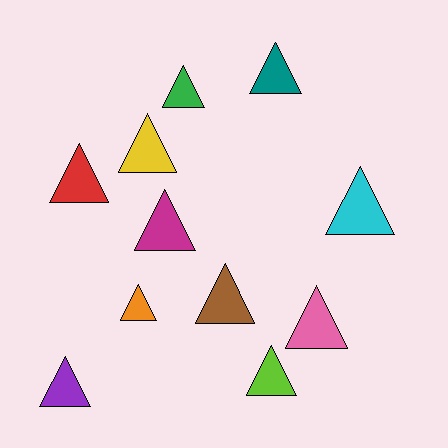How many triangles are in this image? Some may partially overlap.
There are 11 triangles.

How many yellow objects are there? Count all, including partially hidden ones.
There is 1 yellow object.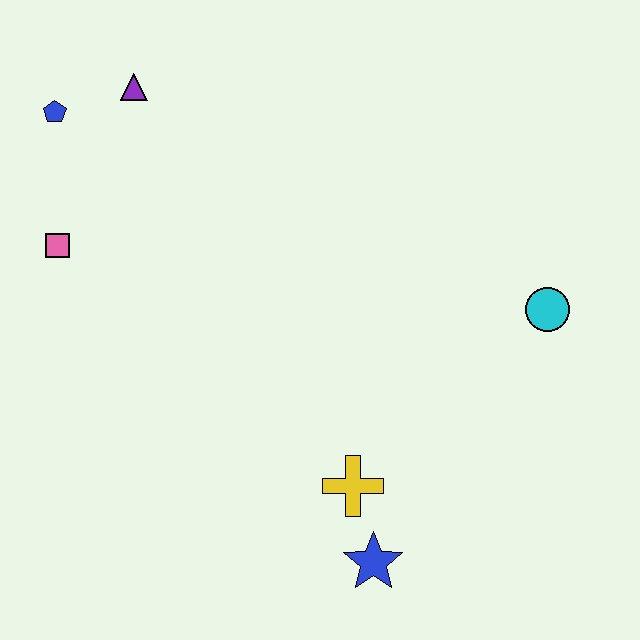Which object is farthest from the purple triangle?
The blue star is farthest from the purple triangle.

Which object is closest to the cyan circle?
The yellow cross is closest to the cyan circle.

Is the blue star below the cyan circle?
Yes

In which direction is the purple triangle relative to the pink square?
The purple triangle is above the pink square.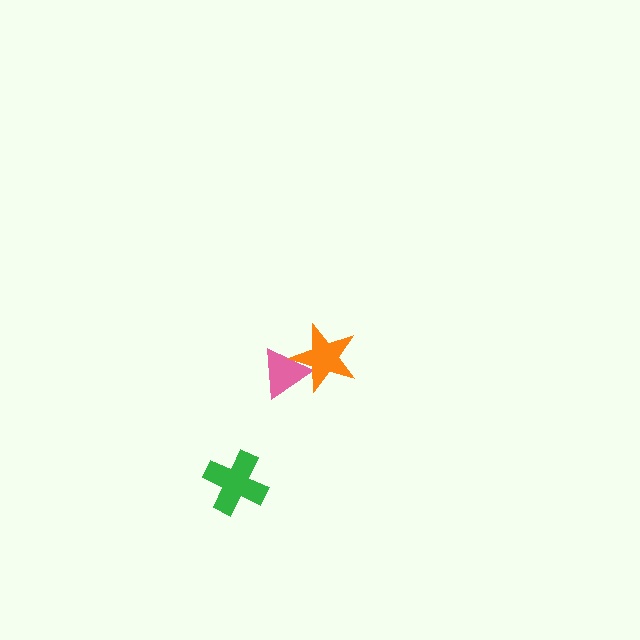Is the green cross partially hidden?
No, no other shape covers it.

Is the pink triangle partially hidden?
Yes, it is partially covered by another shape.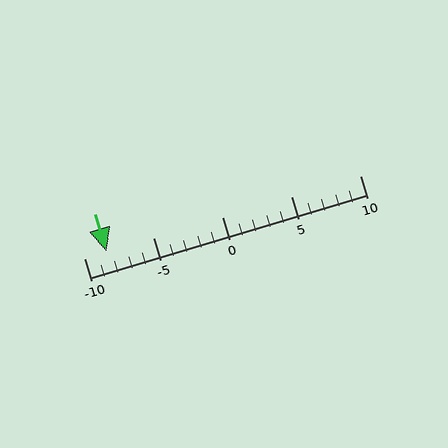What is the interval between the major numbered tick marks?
The major tick marks are spaced 5 units apart.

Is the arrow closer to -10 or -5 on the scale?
The arrow is closer to -10.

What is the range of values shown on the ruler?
The ruler shows values from -10 to 10.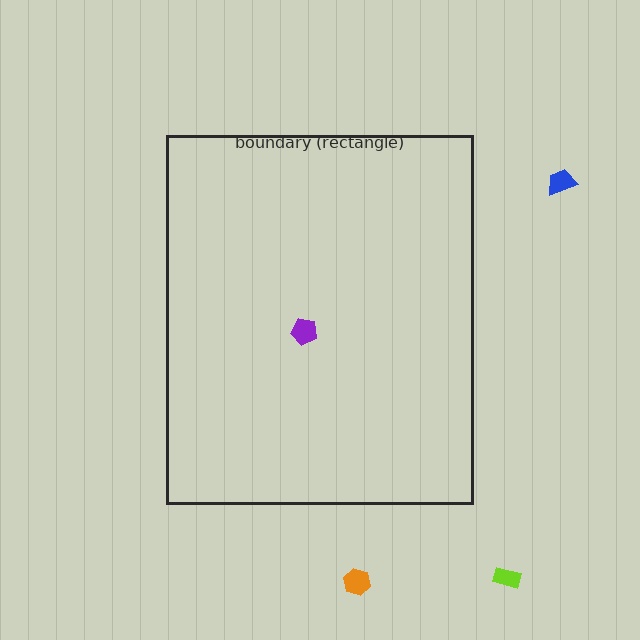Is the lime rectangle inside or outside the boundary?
Outside.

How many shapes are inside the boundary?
1 inside, 3 outside.